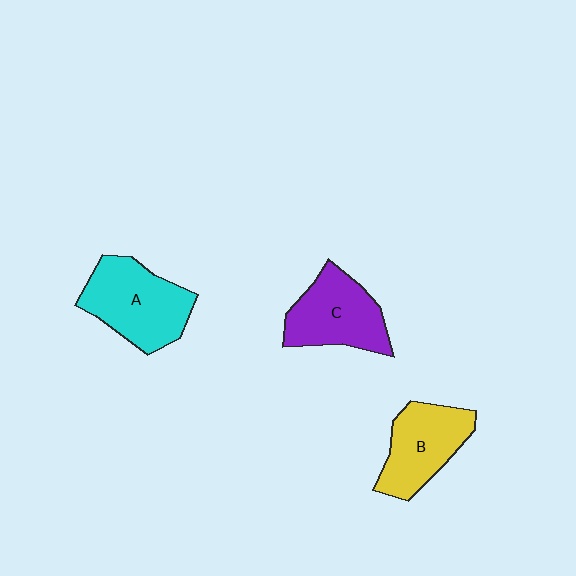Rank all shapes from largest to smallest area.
From largest to smallest: A (cyan), C (purple), B (yellow).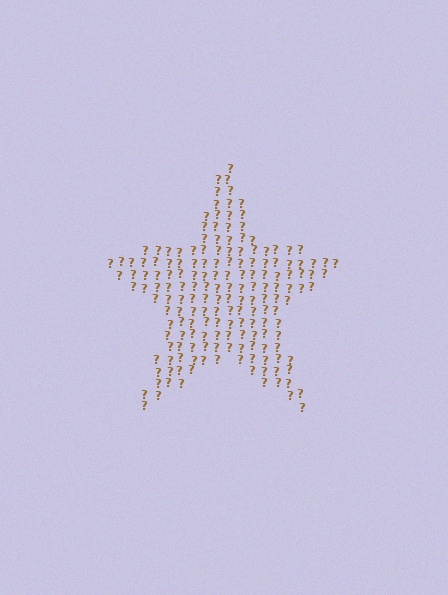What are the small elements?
The small elements are question marks.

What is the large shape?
The large shape is a star.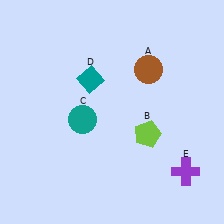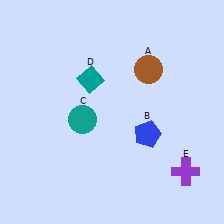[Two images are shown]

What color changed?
The pentagon (B) changed from lime in Image 1 to blue in Image 2.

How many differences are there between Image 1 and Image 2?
There is 1 difference between the two images.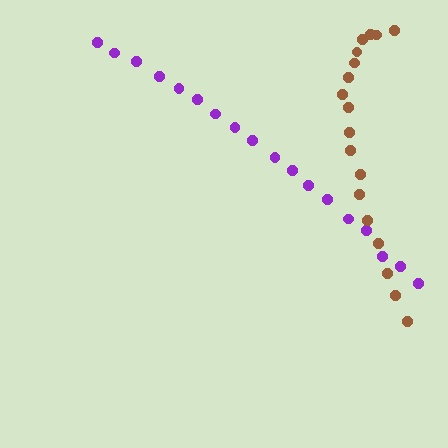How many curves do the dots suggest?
There are 2 distinct paths.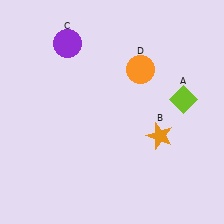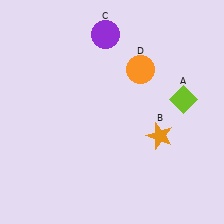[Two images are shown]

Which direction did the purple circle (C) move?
The purple circle (C) moved right.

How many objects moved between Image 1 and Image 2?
1 object moved between the two images.